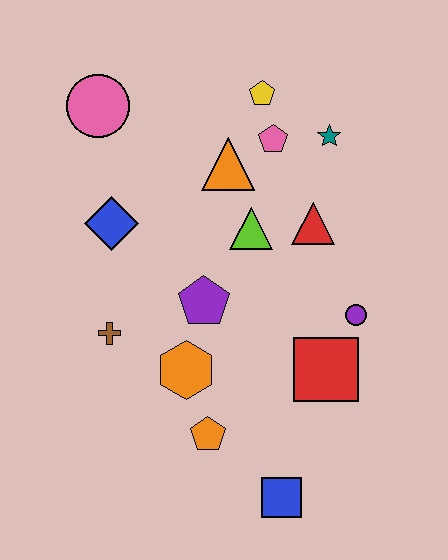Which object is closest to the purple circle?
The red square is closest to the purple circle.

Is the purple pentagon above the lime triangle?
No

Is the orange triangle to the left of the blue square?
Yes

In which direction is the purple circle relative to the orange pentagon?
The purple circle is to the right of the orange pentagon.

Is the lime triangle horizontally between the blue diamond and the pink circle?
No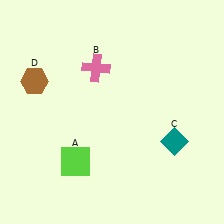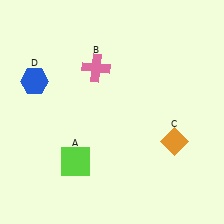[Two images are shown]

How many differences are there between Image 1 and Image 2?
There are 2 differences between the two images.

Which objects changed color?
C changed from teal to orange. D changed from brown to blue.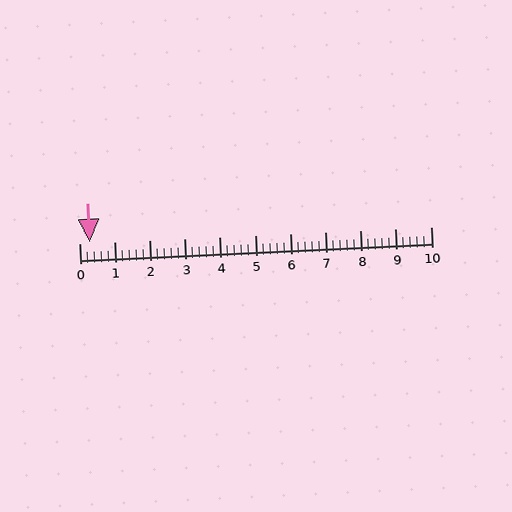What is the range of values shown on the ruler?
The ruler shows values from 0 to 10.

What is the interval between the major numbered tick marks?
The major tick marks are spaced 1 units apart.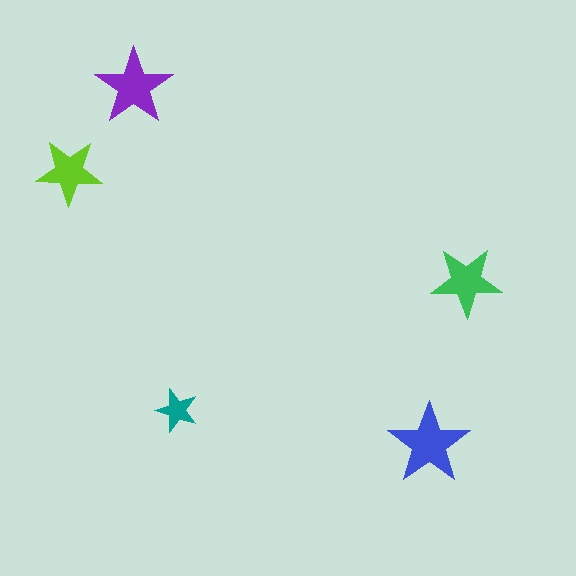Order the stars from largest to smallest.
the blue one, the purple one, the green one, the lime one, the teal one.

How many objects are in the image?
There are 5 objects in the image.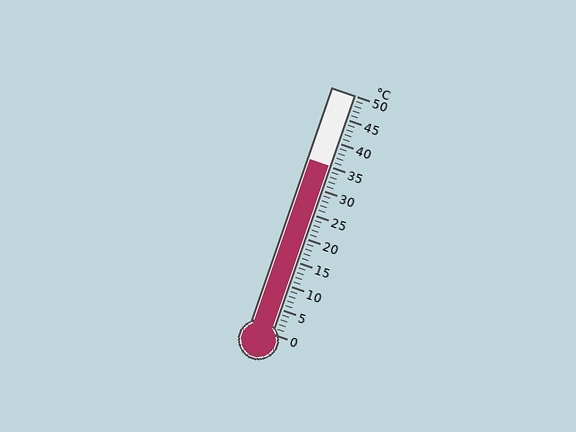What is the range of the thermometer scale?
The thermometer scale ranges from 0°C to 50°C.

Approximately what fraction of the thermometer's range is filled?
The thermometer is filled to approximately 70% of its range.